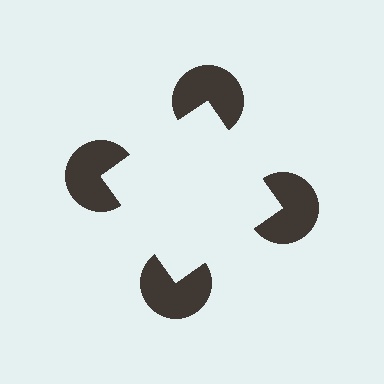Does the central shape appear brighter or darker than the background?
It typically appears slightly brighter than the background, even though no actual brightness change is drawn.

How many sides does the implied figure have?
4 sides.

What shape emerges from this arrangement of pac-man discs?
An illusory square — its edges are inferred from the aligned wedge cuts in the pac-man discs, not physically drawn.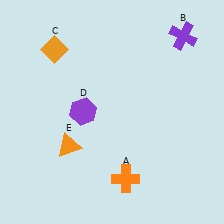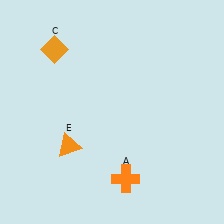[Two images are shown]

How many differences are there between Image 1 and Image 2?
There are 2 differences between the two images.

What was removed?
The purple hexagon (D), the purple cross (B) were removed in Image 2.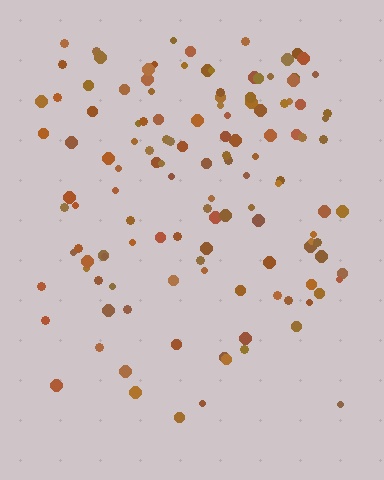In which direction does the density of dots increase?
From bottom to top, with the top side densest.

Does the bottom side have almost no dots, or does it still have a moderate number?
Still a moderate number, just noticeably fewer than the top.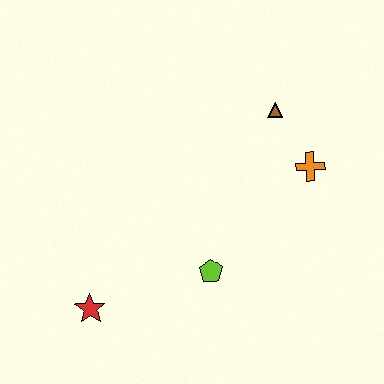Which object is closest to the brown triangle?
The orange cross is closest to the brown triangle.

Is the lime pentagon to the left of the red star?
No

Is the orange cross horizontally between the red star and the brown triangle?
No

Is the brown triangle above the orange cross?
Yes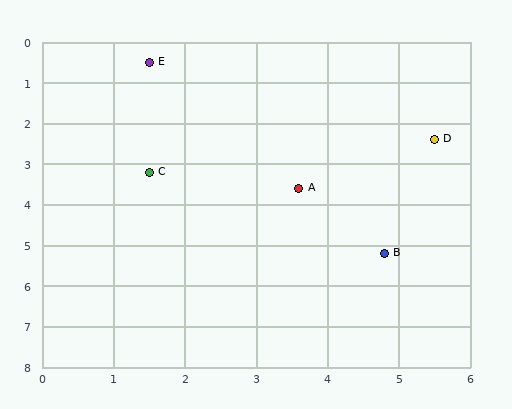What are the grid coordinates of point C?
Point C is at approximately (1.5, 3.2).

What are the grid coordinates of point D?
Point D is at approximately (5.5, 2.4).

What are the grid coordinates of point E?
Point E is at approximately (1.5, 0.5).